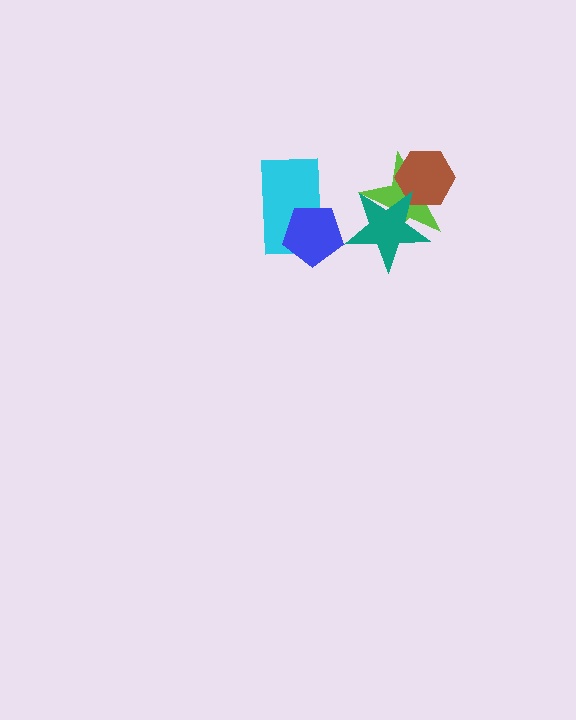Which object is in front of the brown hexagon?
The teal star is in front of the brown hexagon.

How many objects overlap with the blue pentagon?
1 object overlaps with the blue pentagon.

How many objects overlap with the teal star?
2 objects overlap with the teal star.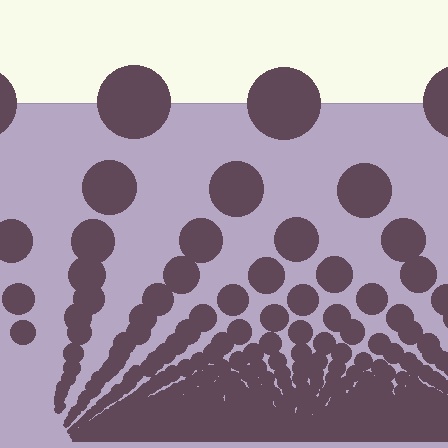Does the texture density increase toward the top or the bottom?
Density increases toward the bottom.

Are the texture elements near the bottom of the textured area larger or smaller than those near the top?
Smaller. The gradient is inverted — elements near the bottom are smaller and denser.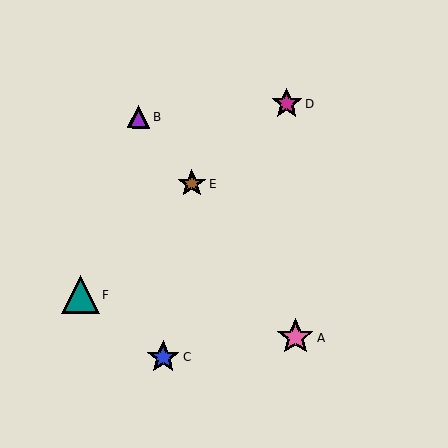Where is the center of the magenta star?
The center of the magenta star is at (286, 104).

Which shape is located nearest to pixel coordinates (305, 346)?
The pink star (labeled A) at (296, 337) is nearest to that location.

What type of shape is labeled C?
Shape C is a blue star.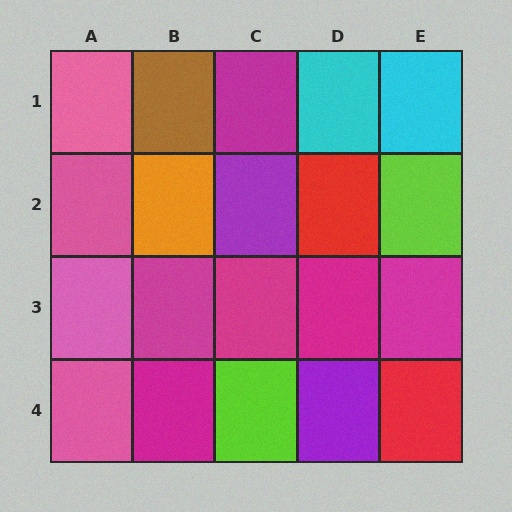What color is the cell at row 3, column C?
Magenta.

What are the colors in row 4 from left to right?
Pink, magenta, lime, purple, red.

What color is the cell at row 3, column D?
Magenta.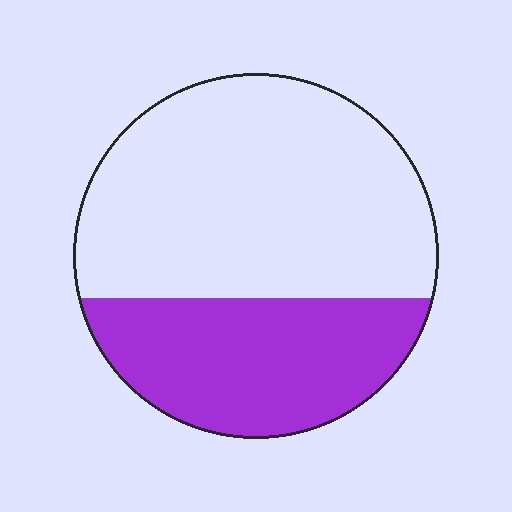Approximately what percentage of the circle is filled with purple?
Approximately 35%.